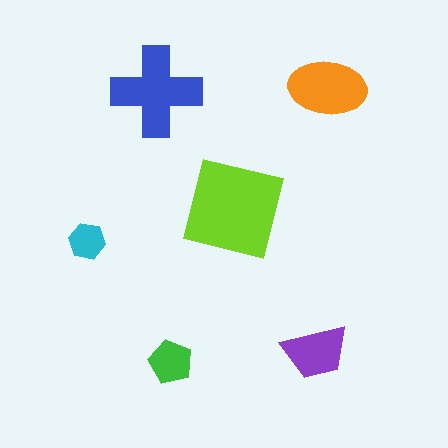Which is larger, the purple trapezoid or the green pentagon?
The purple trapezoid.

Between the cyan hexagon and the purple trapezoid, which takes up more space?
The purple trapezoid.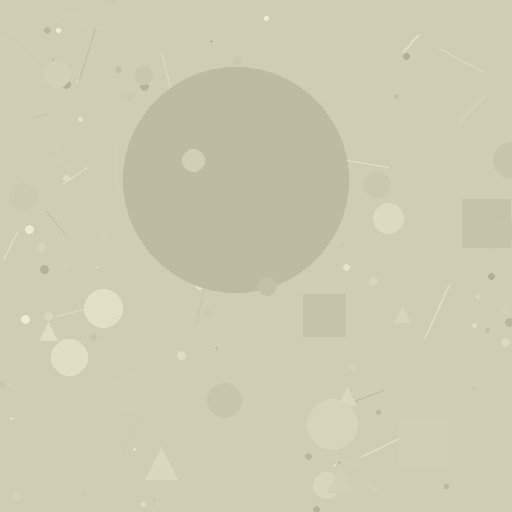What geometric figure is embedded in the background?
A circle is embedded in the background.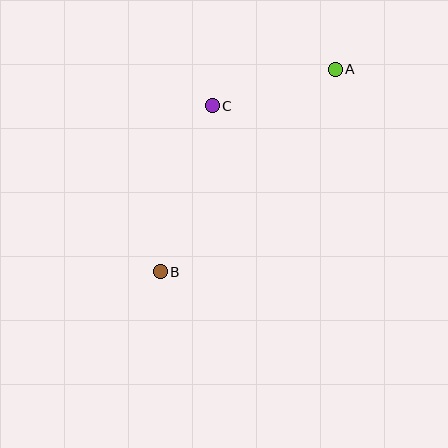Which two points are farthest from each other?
Points A and B are farthest from each other.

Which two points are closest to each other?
Points A and C are closest to each other.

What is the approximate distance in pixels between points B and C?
The distance between B and C is approximately 174 pixels.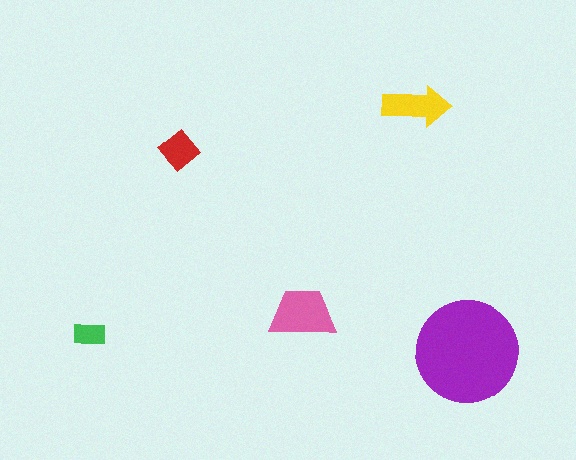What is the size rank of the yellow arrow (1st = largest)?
3rd.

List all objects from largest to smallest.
The purple circle, the pink trapezoid, the yellow arrow, the red diamond, the green rectangle.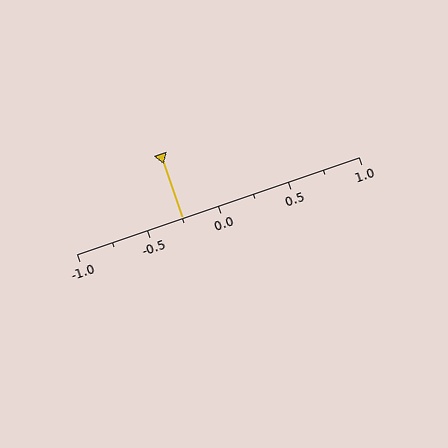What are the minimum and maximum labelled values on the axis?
The axis runs from -1.0 to 1.0.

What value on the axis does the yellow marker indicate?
The marker indicates approximately -0.25.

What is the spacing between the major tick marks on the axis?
The major ticks are spaced 0.5 apart.